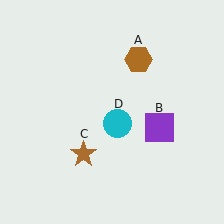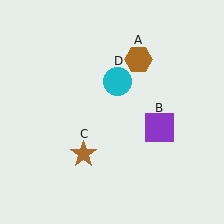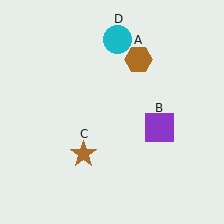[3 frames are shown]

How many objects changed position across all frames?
1 object changed position: cyan circle (object D).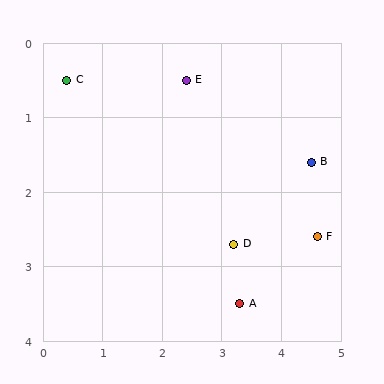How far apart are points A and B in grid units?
Points A and B are about 2.2 grid units apart.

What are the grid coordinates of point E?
Point E is at approximately (2.4, 0.5).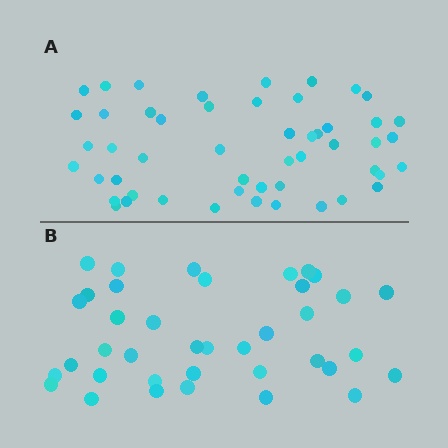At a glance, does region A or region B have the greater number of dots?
Region A (the top region) has more dots.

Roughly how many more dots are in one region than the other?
Region A has approximately 15 more dots than region B.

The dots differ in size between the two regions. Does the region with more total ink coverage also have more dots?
No. Region B has more total ink coverage because its dots are larger, but region A actually contains more individual dots. Total area can be misleading — the number of items is what matters here.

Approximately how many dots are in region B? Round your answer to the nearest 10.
About 40 dots. (The exact count is 38, which rounds to 40.)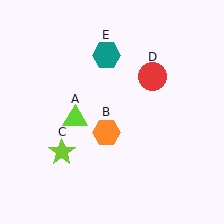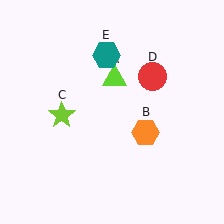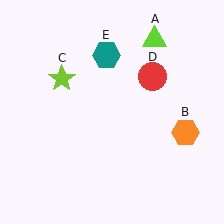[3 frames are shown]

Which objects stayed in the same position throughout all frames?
Red circle (object D) and teal hexagon (object E) remained stationary.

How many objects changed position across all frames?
3 objects changed position: lime triangle (object A), orange hexagon (object B), lime star (object C).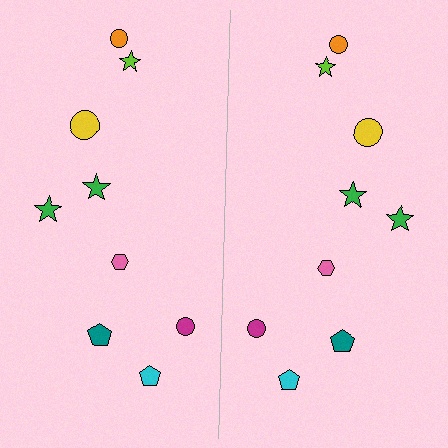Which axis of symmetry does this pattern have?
The pattern has a vertical axis of symmetry running through the center of the image.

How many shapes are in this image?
There are 18 shapes in this image.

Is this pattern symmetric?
Yes, this pattern has bilateral (reflection) symmetry.